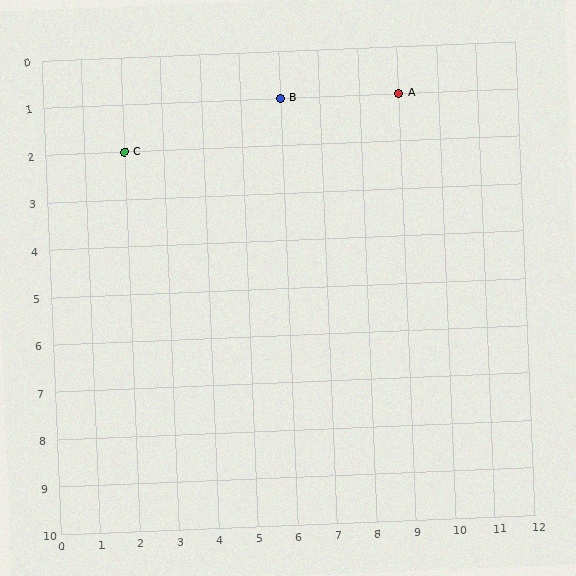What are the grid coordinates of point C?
Point C is at grid coordinates (2, 2).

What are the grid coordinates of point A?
Point A is at grid coordinates (9, 1).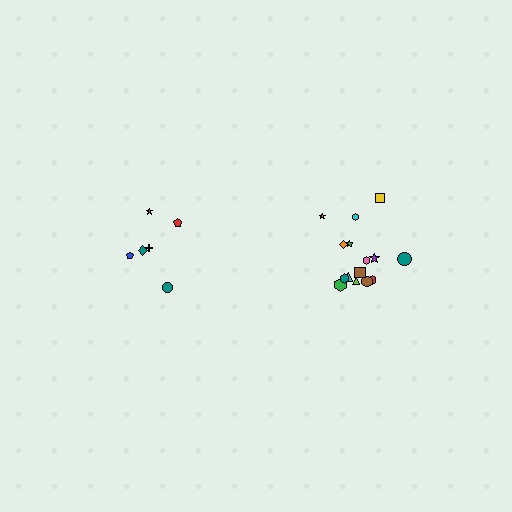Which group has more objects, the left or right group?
The right group.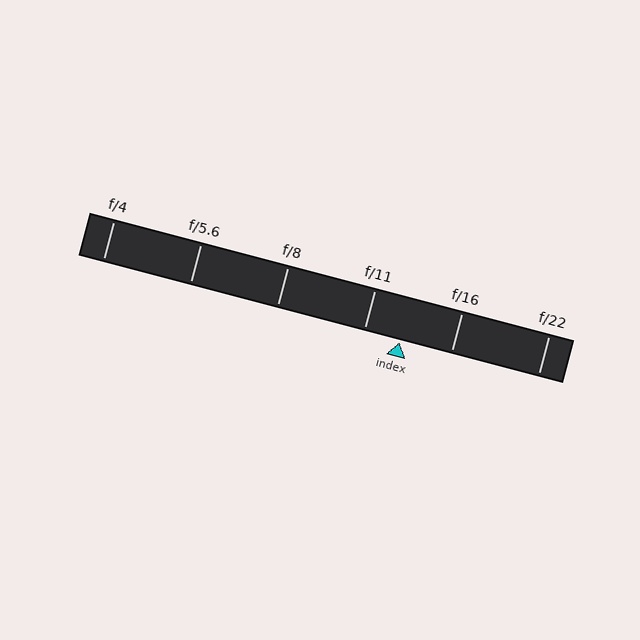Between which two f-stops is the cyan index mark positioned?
The index mark is between f/11 and f/16.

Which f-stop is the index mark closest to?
The index mark is closest to f/11.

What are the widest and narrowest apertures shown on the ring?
The widest aperture shown is f/4 and the narrowest is f/22.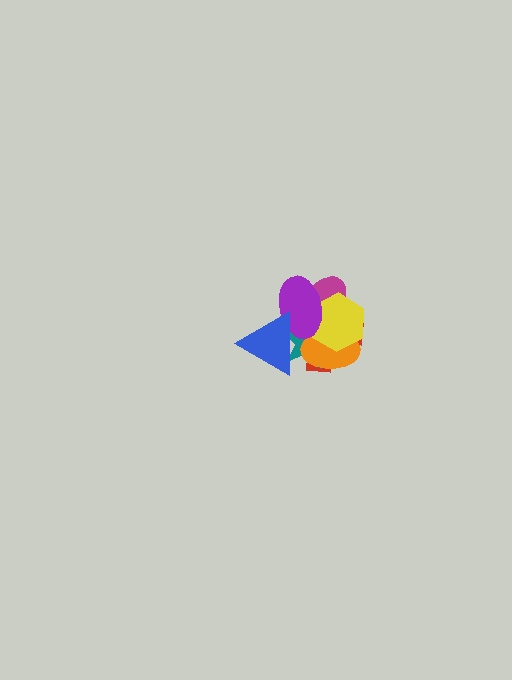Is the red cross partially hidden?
Yes, it is partially covered by another shape.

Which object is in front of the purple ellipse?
The blue triangle is in front of the purple ellipse.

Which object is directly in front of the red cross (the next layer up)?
The magenta ellipse is directly in front of the red cross.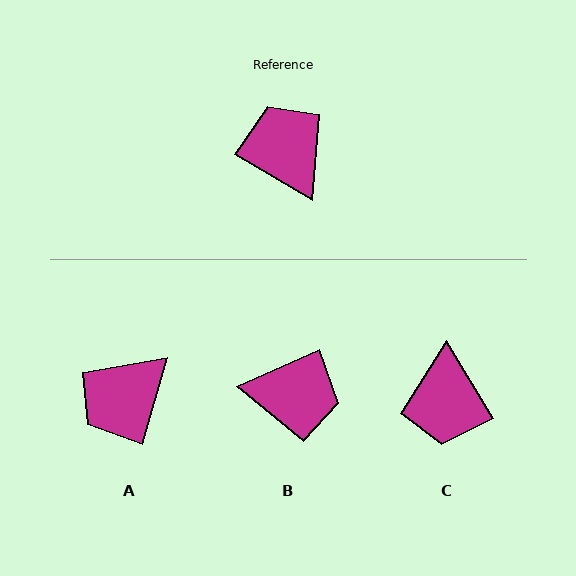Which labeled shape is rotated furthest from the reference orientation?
C, about 152 degrees away.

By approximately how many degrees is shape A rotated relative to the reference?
Approximately 104 degrees counter-clockwise.